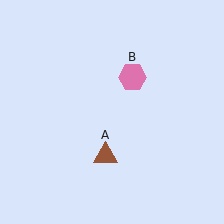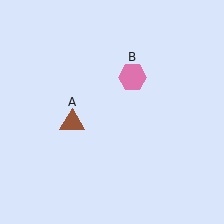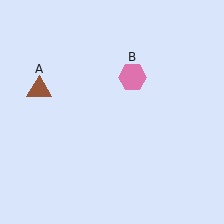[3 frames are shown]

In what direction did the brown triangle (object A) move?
The brown triangle (object A) moved up and to the left.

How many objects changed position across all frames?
1 object changed position: brown triangle (object A).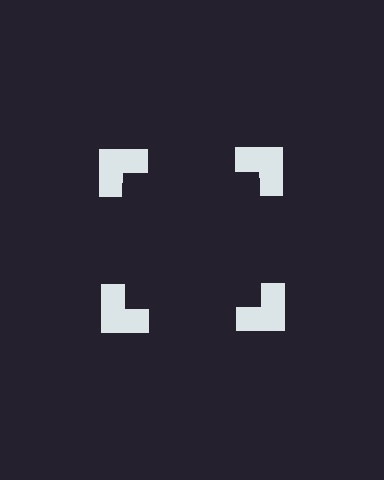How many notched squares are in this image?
There are 4 — one at each vertex of the illusory square.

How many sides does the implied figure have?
4 sides.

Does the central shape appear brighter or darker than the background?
It typically appears slightly darker than the background, even though no actual brightness change is drawn.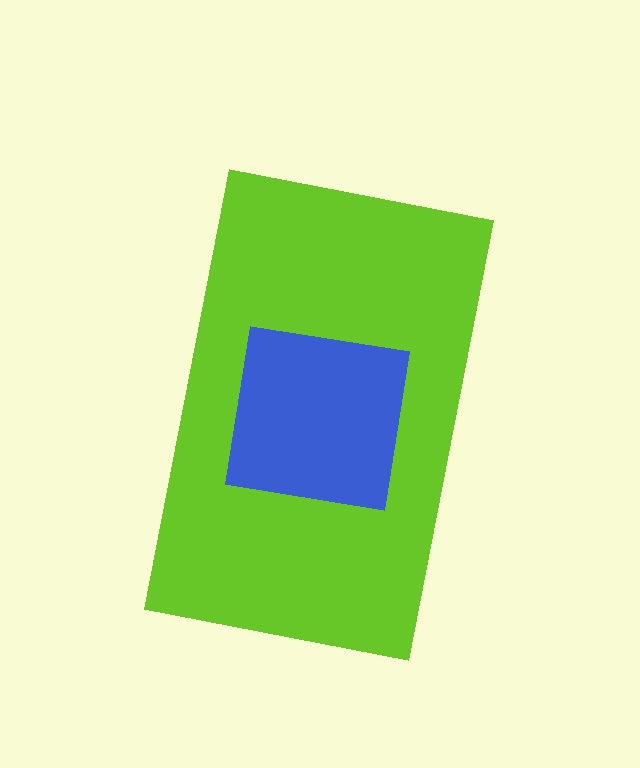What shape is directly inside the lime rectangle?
The blue square.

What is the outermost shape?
The lime rectangle.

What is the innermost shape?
The blue square.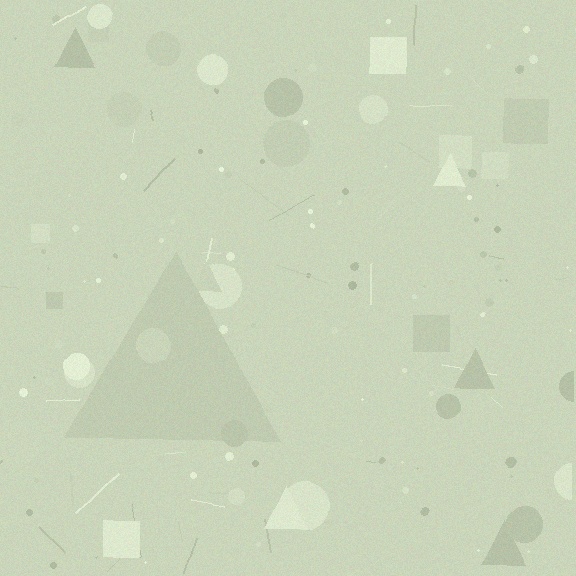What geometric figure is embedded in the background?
A triangle is embedded in the background.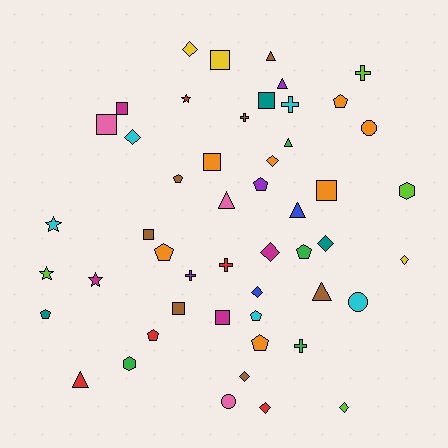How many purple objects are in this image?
There are 3 purple objects.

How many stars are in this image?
There are 4 stars.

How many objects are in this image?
There are 50 objects.